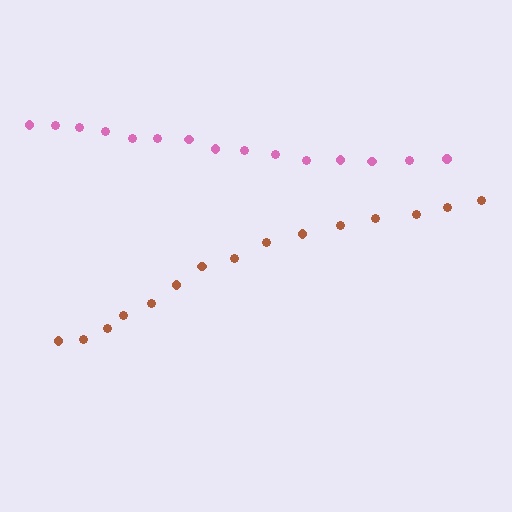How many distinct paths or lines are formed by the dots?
There are 2 distinct paths.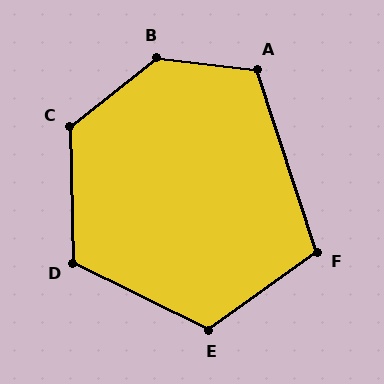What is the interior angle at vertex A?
Approximately 115 degrees (obtuse).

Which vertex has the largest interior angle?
B, at approximately 135 degrees.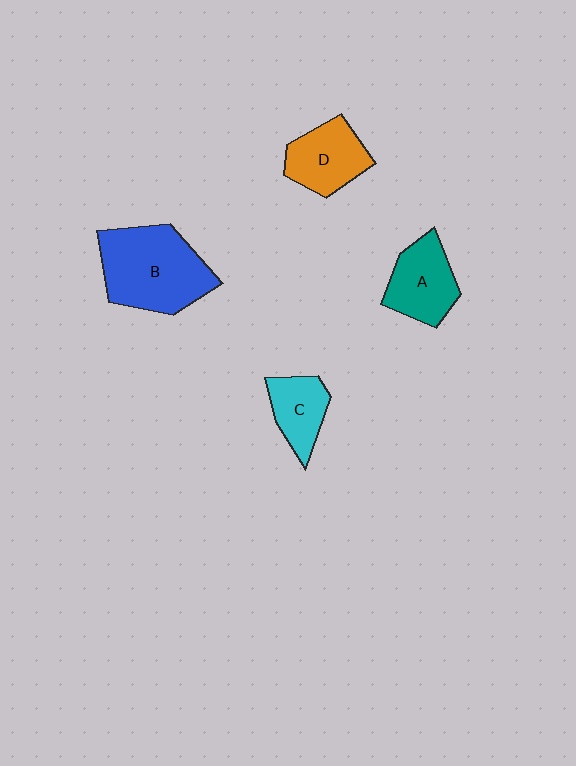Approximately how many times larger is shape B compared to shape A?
Approximately 1.7 times.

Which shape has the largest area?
Shape B (blue).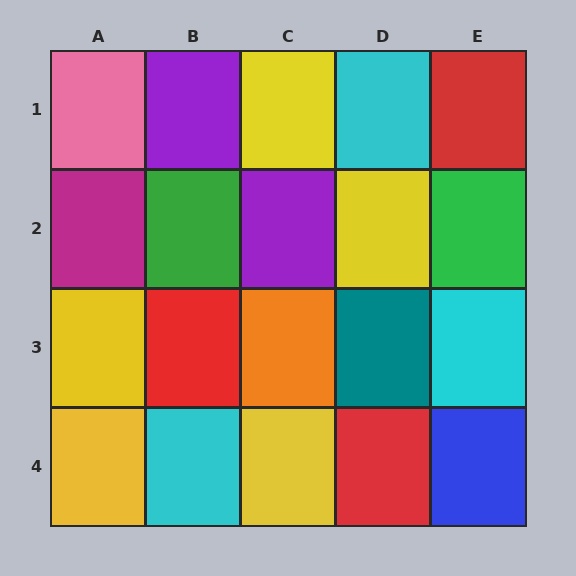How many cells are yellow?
5 cells are yellow.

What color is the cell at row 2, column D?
Yellow.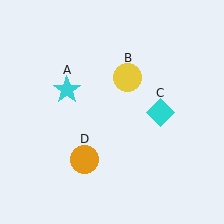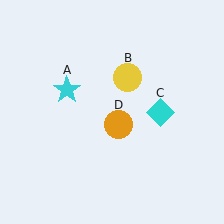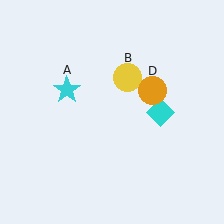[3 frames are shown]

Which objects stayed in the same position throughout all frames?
Cyan star (object A) and yellow circle (object B) and cyan diamond (object C) remained stationary.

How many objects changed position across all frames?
1 object changed position: orange circle (object D).